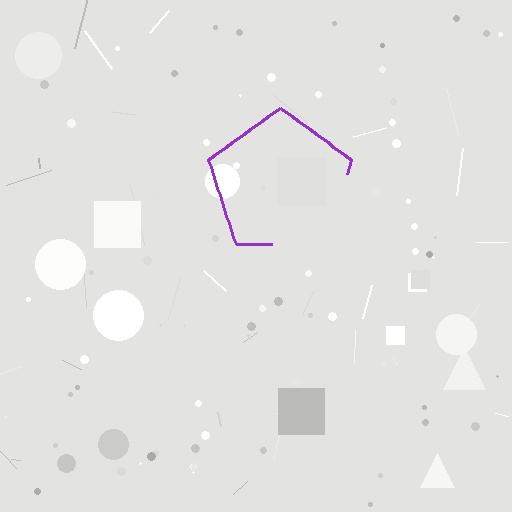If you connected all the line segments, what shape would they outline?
They would outline a pentagon.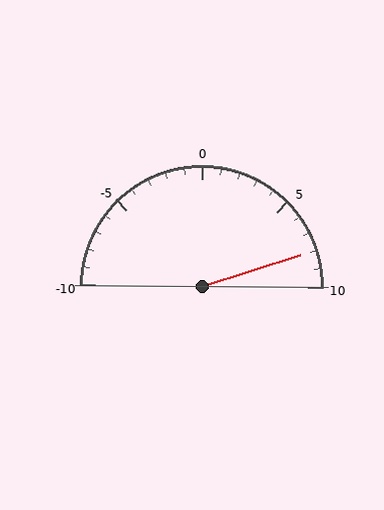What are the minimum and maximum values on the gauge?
The gauge ranges from -10 to 10.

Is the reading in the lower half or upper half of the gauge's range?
The reading is in the upper half of the range (-10 to 10).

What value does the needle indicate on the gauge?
The needle indicates approximately 8.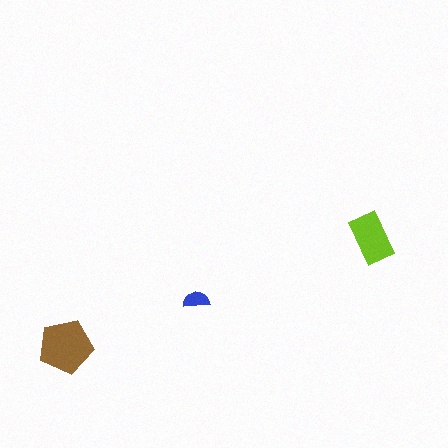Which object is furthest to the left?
The brown pentagon is leftmost.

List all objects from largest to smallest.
The brown pentagon, the lime rectangle, the blue semicircle.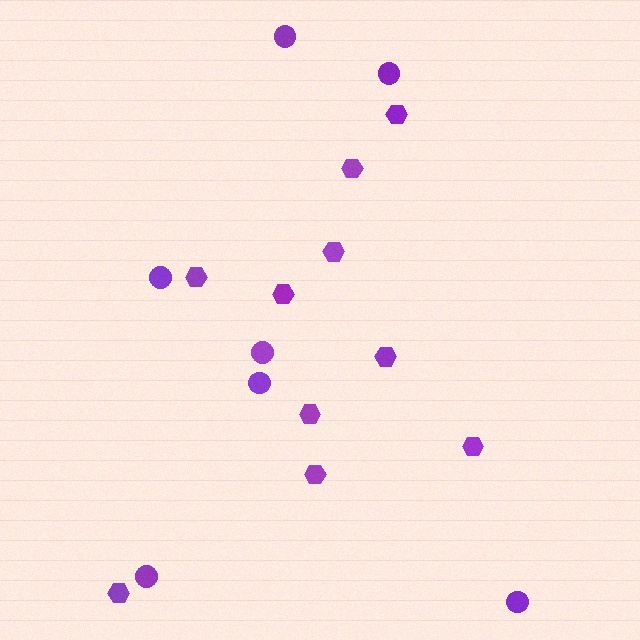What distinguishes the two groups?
There are 2 groups: one group of hexagons (10) and one group of circles (7).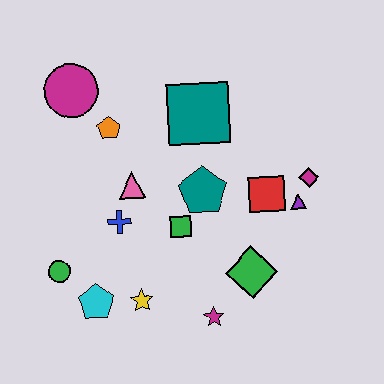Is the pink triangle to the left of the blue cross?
No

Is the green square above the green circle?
Yes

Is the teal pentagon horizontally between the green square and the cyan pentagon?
No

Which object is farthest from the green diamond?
The magenta circle is farthest from the green diamond.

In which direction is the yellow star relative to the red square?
The yellow star is to the left of the red square.